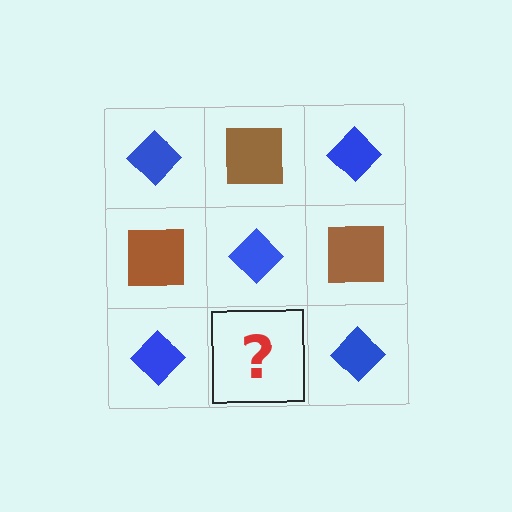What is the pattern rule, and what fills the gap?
The rule is that it alternates blue diamond and brown square in a checkerboard pattern. The gap should be filled with a brown square.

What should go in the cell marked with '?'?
The missing cell should contain a brown square.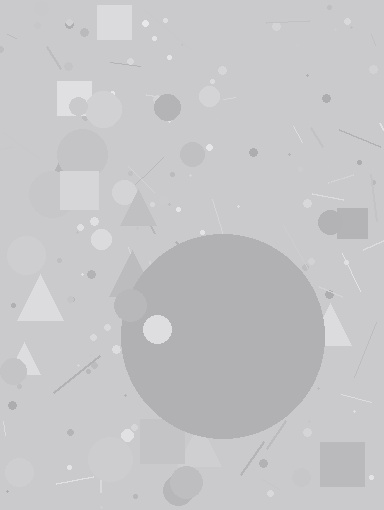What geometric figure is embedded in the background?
A circle is embedded in the background.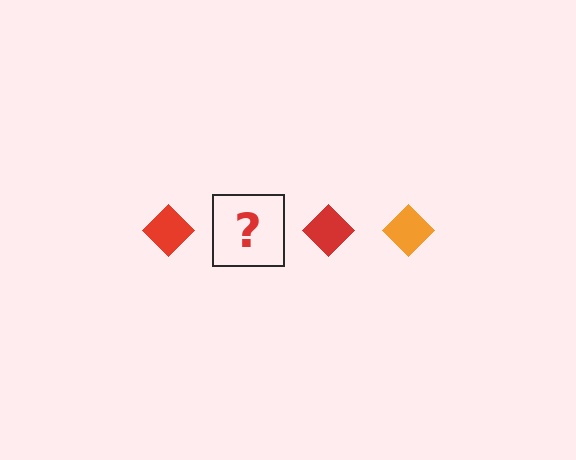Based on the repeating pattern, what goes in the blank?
The blank should be an orange diamond.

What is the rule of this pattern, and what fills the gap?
The rule is that the pattern cycles through red, orange diamonds. The gap should be filled with an orange diamond.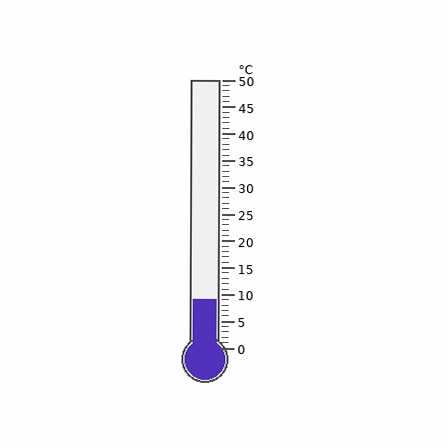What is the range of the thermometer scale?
The thermometer scale ranges from 0°C to 50°C.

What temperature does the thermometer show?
The thermometer shows approximately 9°C.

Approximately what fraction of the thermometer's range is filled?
The thermometer is filled to approximately 20% of its range.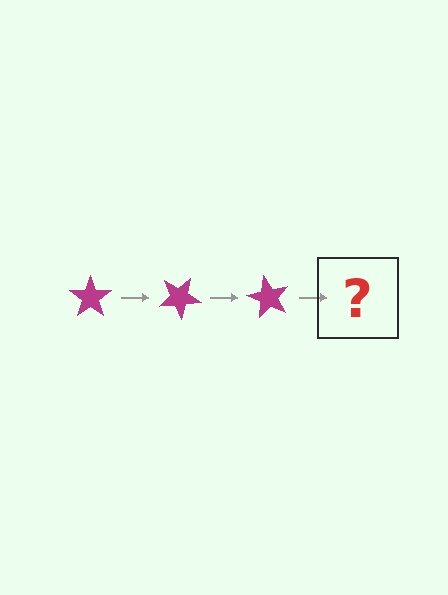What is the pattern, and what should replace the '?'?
The pattern is that the star rotates 30 degrees each step. The '?' should be a magenta star rotated 90 degrees.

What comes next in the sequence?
The next element should be a magenta star rotated 90 degrees.